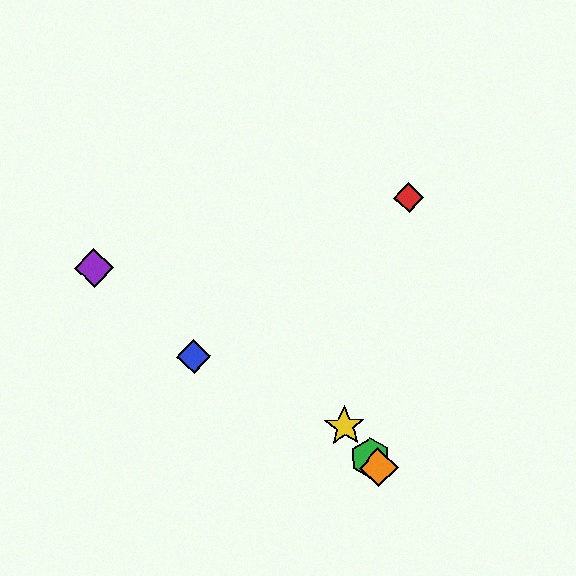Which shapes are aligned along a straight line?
The green hexagon, the yellow star, the orange diamond are aligned along a straight line.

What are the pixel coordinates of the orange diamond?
The orange diamond is at (378, 467).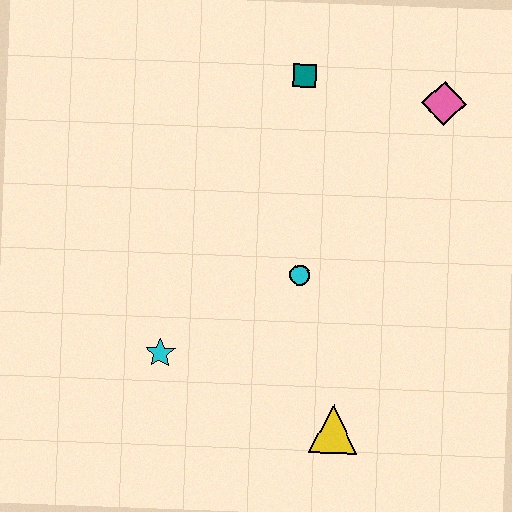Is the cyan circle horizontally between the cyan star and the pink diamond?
Yes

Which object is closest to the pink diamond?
The teal square is closest to the pink diamond.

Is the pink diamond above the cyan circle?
Yes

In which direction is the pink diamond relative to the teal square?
The pink diamond is to the right of the teal square.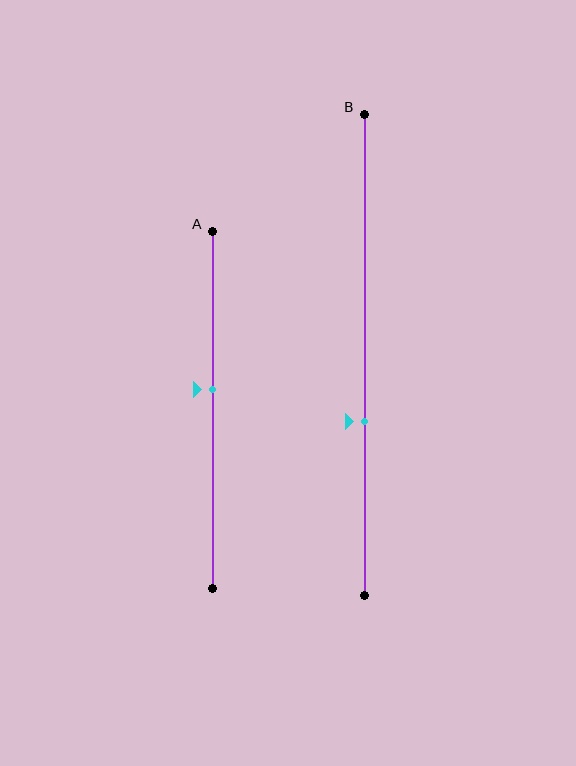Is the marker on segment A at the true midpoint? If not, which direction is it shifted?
No, the marker on segment A is shifted upward by about 6% of the segment length.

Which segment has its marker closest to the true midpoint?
Segment A has its marker closest to the true midpoint.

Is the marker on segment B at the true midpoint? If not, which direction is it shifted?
No, the marker on segment B is shifted downward by about 14% of the segment length.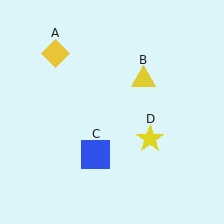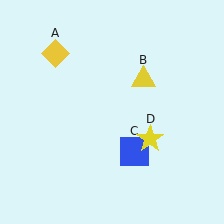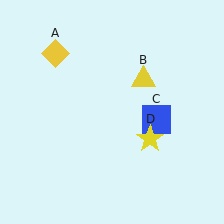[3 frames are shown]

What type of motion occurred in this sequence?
The blue square (object C) rotated counterclockwise around the center of the scene.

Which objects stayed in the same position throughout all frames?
Yellow diamond (object A) and yellow triangle (object B) and yellow star (object D) remained stationary.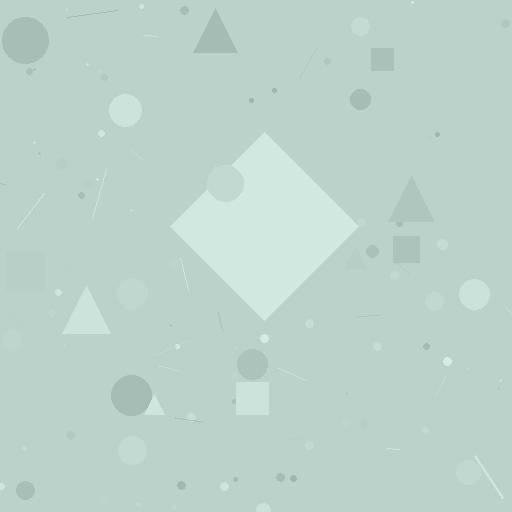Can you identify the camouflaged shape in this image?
The camouflaged shape is a diamond.